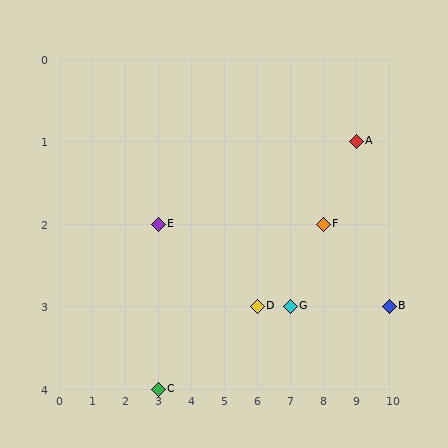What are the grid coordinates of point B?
Point B is at grid coordinates (10, 3).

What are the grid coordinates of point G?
Point G is at grid coordinates (7, 3).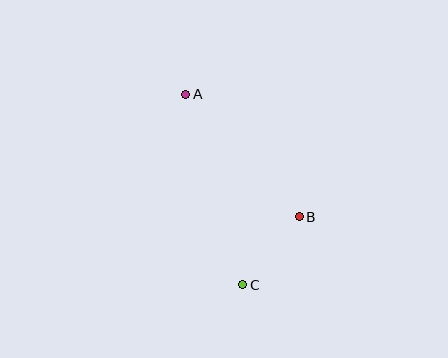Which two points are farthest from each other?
Points A and C are farthest from each other.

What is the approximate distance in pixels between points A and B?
The distance between A and B is approximately 167 pixels.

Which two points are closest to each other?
Points B and C are closest to each other.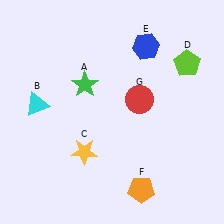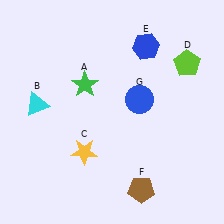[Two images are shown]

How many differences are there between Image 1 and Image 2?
There are 2 differences between the two images.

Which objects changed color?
F changed from orange to brown. G changed from red to blue.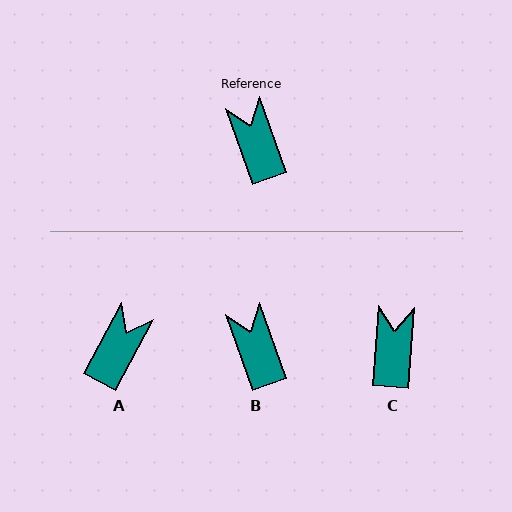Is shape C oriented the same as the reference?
No, it is off by about 23 degrees.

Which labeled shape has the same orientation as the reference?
B.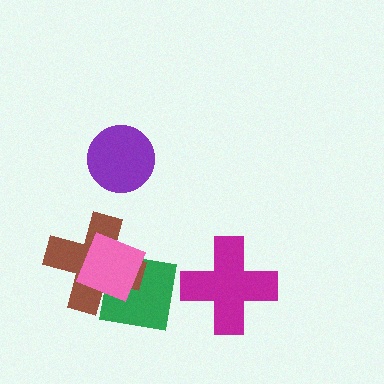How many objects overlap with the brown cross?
2 objects overlap with the brown cross.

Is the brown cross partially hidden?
Yes, it is partially covered by another shape.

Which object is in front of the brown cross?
The pink diamond is in front of the brown cross.